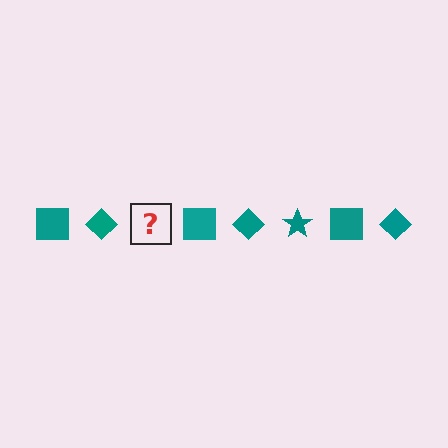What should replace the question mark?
The question mark should be replaced with a teal star.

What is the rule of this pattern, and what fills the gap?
The rule is that the pattern cycles through square, diamond, star shapes in teal. The gap should be filled with a teal star.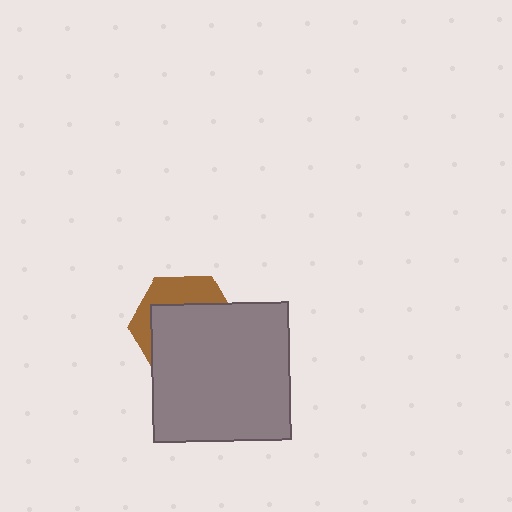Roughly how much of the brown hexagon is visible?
A small part of it is visible (roughly 33%).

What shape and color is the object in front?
The object in front is a gray square.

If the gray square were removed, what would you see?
You would see the complete brown hexagon.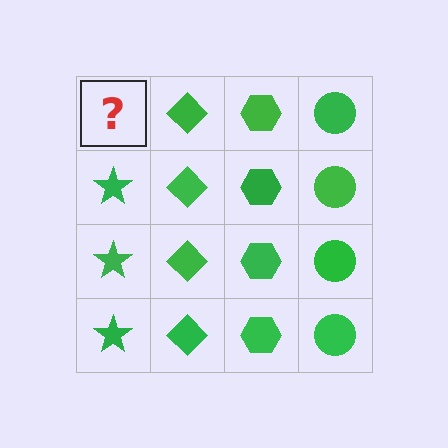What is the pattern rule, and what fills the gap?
The rule is that each column has a consistent shape. The gap should be filled with a green star.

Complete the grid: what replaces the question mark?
The question mark should be replaced with a green star.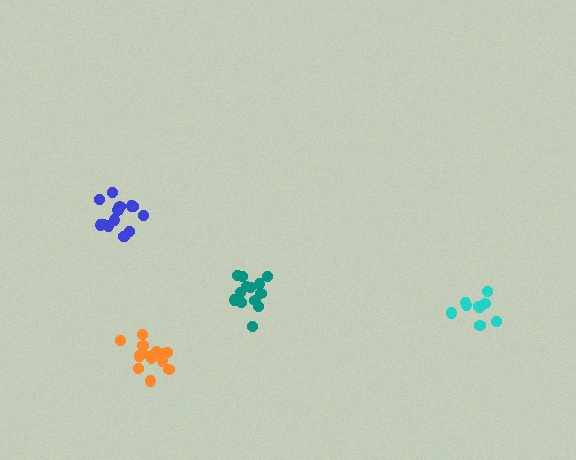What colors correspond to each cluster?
The clusters are colored: teal, orange, cyan, blue.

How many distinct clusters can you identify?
There are 4 distinct clusters.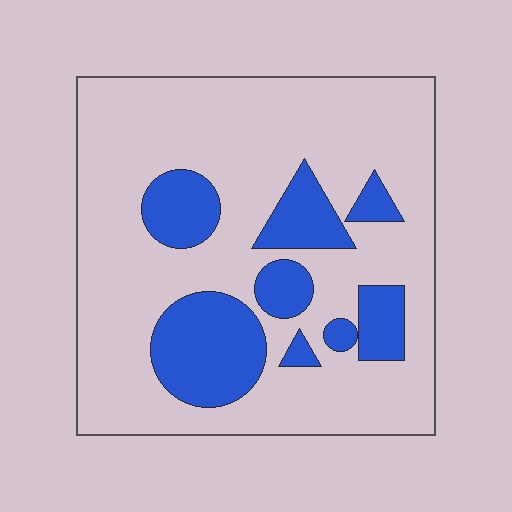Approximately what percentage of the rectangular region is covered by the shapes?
Approximately 25%.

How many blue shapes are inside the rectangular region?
8.